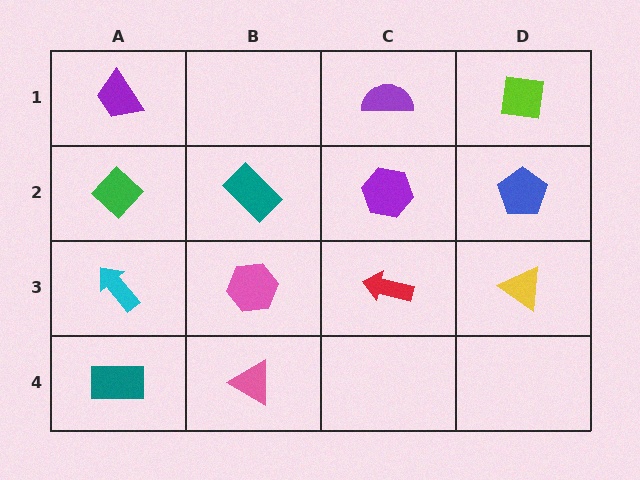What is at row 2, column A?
A green diamond.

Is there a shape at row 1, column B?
No, that cell is empty.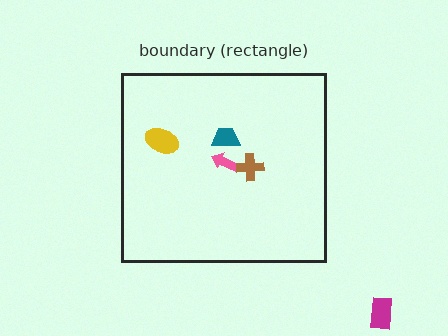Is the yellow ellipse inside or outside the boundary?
Inside.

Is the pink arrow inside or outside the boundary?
Inside.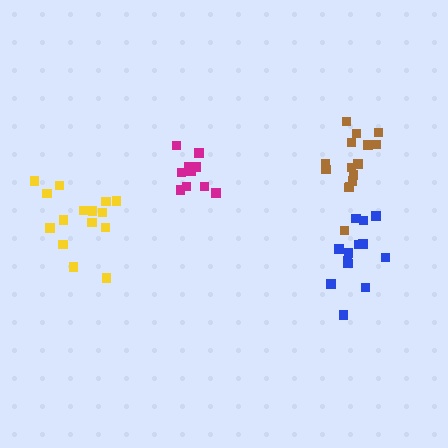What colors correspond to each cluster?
The clusters are colored: magenta, brown, blue, yellow.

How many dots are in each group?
Group 1: 10 dots, Group 2: 15 dots, Group 3: 13 dots, Group 4: 15 dots (53 total).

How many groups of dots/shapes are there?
There are 4 groups.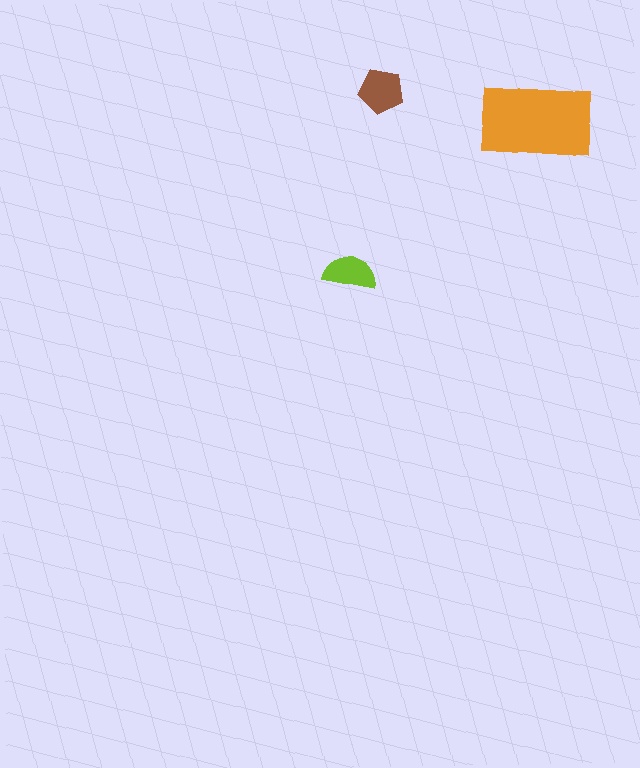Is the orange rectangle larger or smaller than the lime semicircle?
Larger.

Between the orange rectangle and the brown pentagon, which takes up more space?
The orange rectangle.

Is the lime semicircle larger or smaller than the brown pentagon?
Smaller.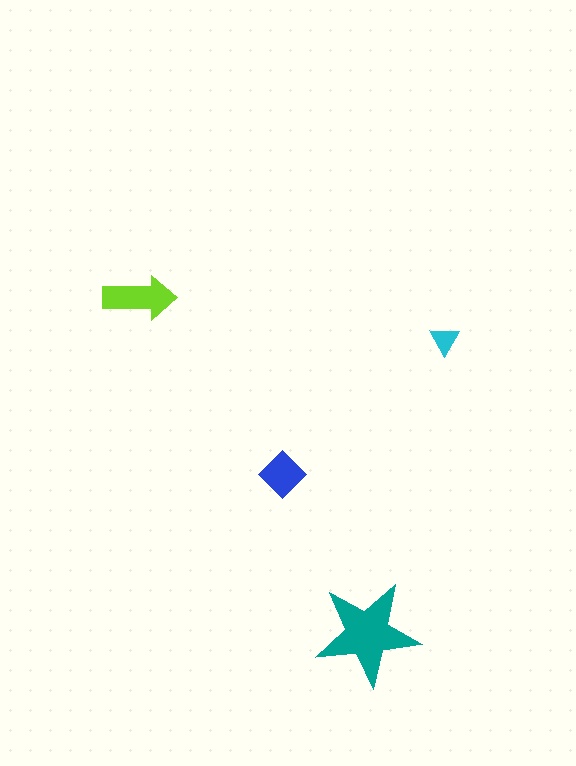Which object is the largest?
The teal star.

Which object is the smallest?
The cyan triangle.